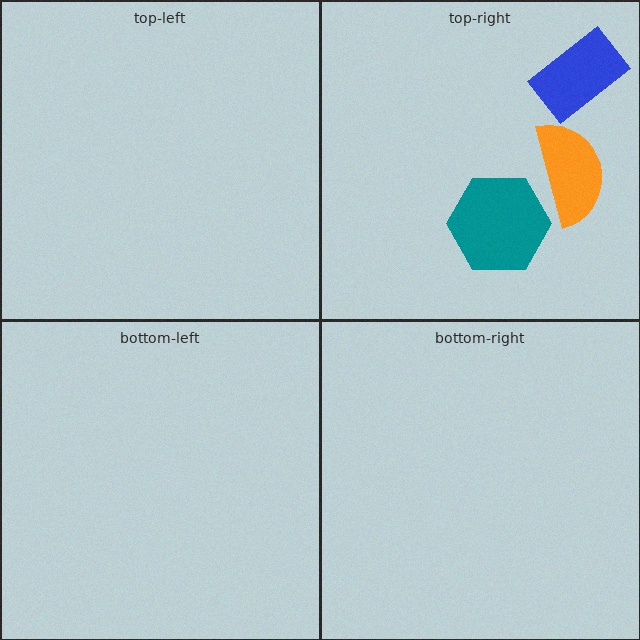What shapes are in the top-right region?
The blue rectangle, the orange semicircle, the teal hexagon.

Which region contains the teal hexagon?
The top-right region.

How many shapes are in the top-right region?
3.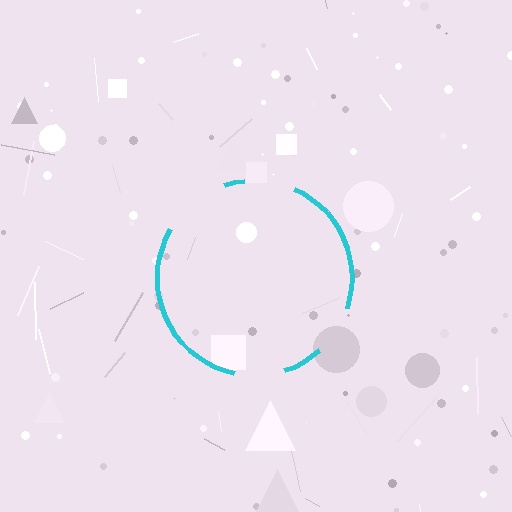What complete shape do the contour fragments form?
The contour fragments form a circle.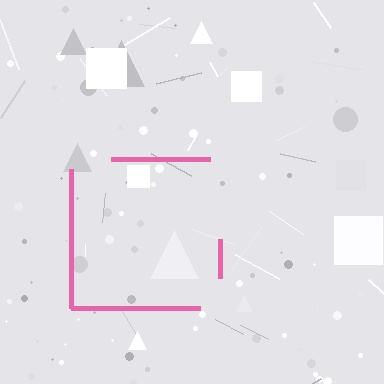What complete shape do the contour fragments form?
The contour fragments form a square.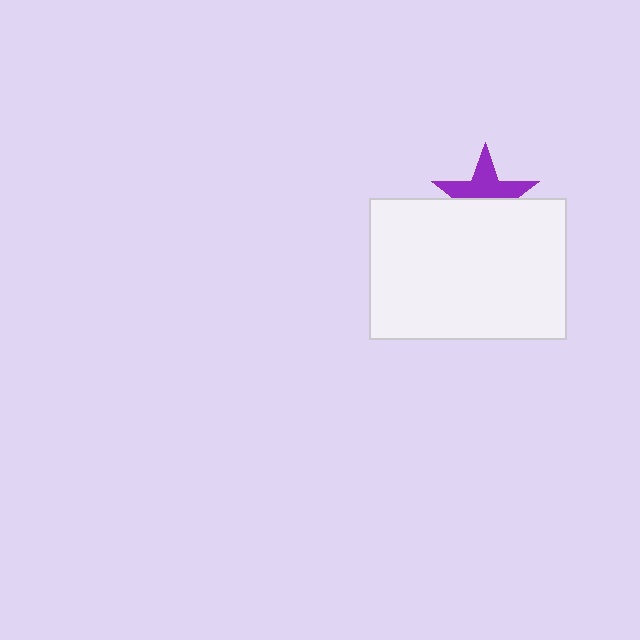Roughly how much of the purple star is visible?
About half of it is visible (roughly 51%).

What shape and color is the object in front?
The object in front is a white rectangle.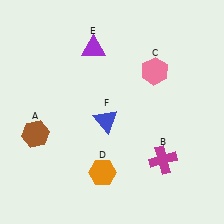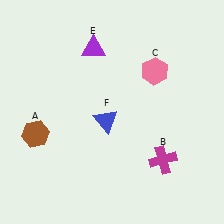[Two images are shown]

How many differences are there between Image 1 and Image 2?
There is 1 difference between the two images.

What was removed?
The orange hexagon (D) was removed in Image 2.